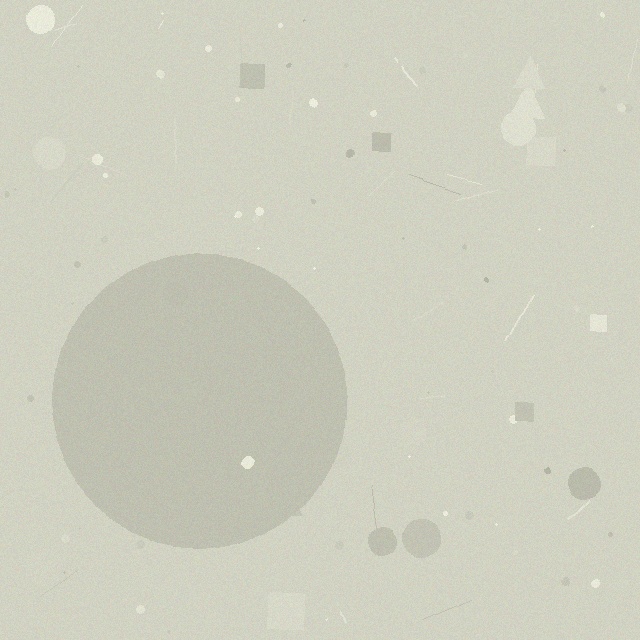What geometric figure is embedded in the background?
A circle is embedded in the background.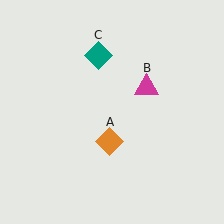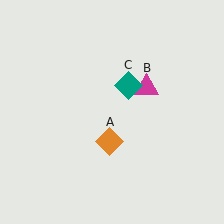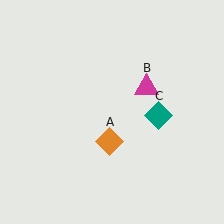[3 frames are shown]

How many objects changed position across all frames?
1 object changed position: teal diamond (object C).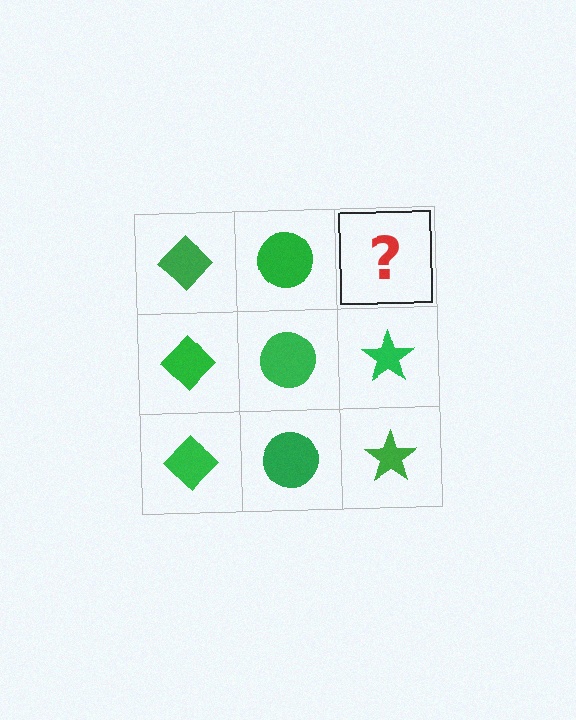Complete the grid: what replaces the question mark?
The question mark should be replaced with a green star.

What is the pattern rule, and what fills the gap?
The rule is that each column has a consistent shape. The gap should be filled with a green star.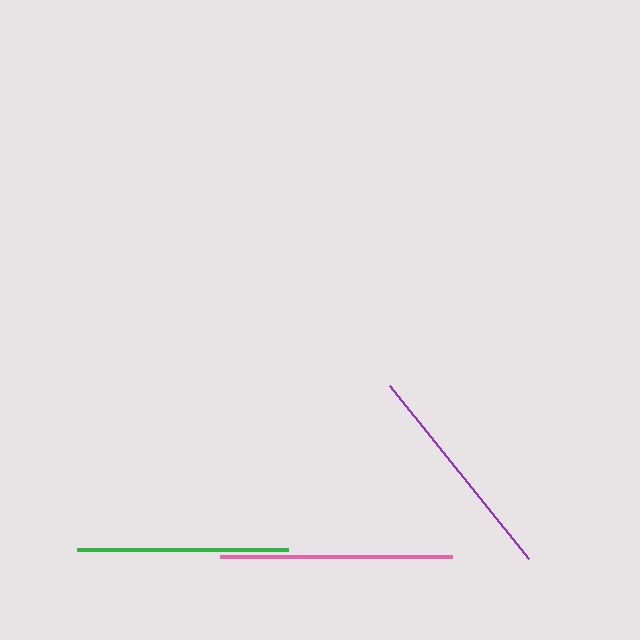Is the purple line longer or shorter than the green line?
The purple line is longer than the green line.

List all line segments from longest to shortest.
From longest to shortest: pink, purple, green.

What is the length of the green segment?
The green segment is approximately 212 pixels long.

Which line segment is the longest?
The pink line is the longest at approximately 232 pixels.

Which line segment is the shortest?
The green line is the shortest at approximately 212 pixels.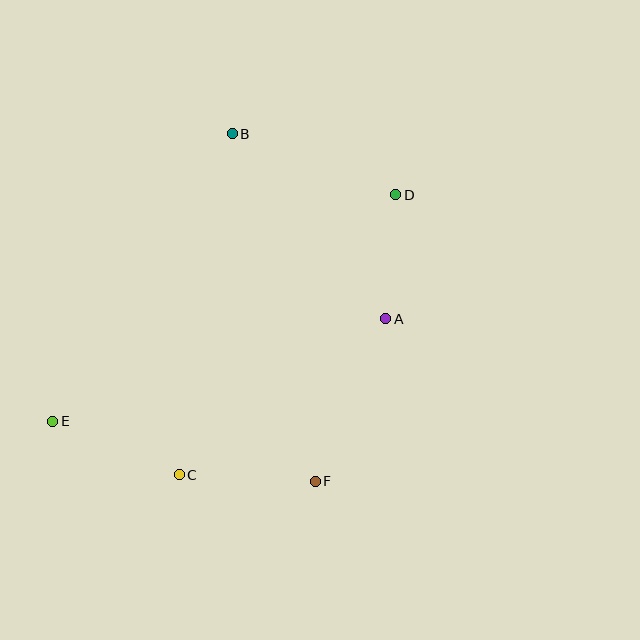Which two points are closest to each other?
Points A and D are closest to each other.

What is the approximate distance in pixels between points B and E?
The distance between B and E is approximately 339 pixels.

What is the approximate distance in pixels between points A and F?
The distance between A and F is approximately 177 pixels.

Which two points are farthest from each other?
Points D and E are farthest from each other.